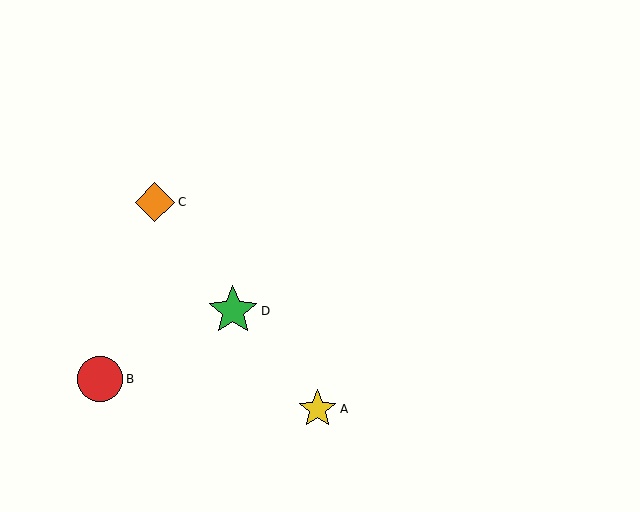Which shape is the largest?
The green star (labeled D) is the largest.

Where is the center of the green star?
The center of the green star is at (233, 311).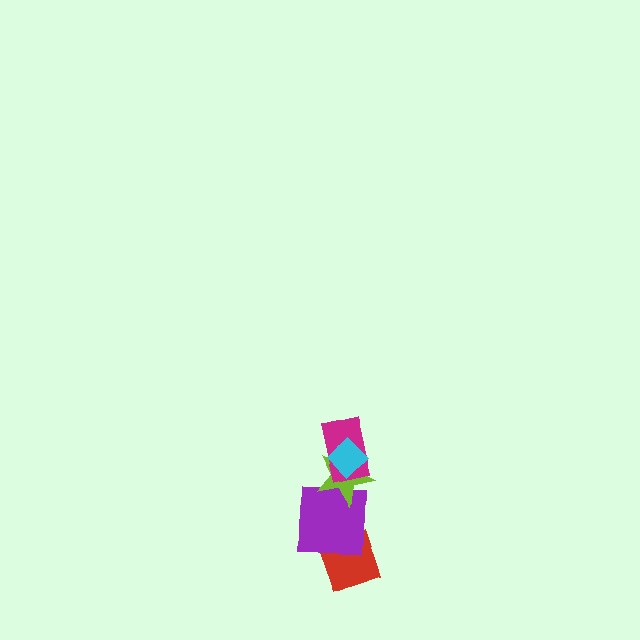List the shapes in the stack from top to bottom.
From top to bottom: the cyan diamond, the magenta rectangle, the lime star, the purple square, the red diamond.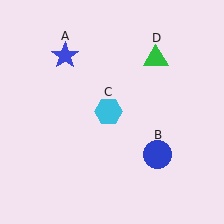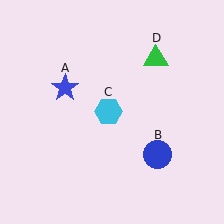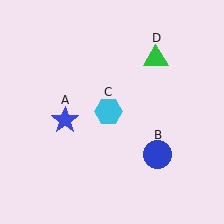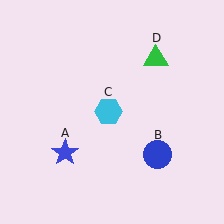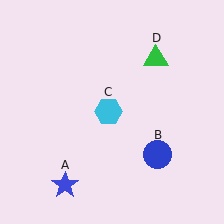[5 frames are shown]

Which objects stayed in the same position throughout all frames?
Blue circle (object B) and cyan hexagon (object C) and green triangle (object D) remained stationary.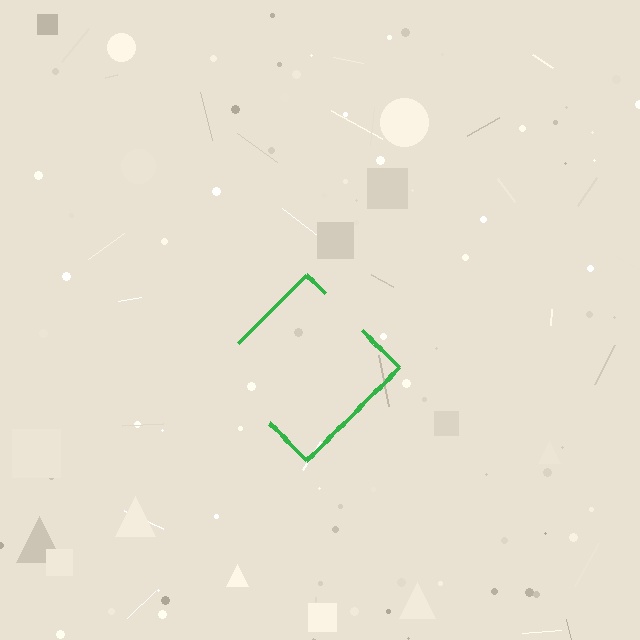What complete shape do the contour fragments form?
The contour fragments form a diamond.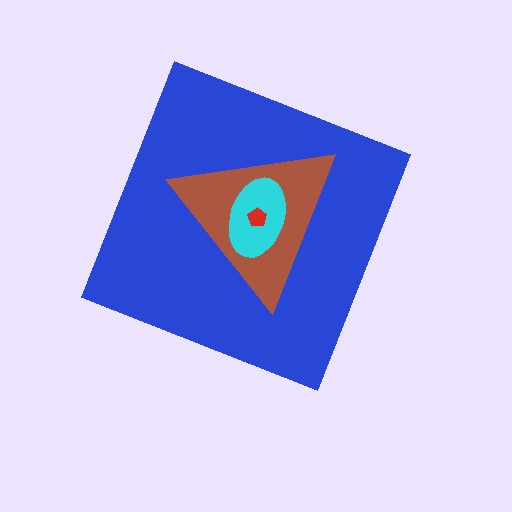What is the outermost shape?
The blue diamond.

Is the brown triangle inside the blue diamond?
Yes.